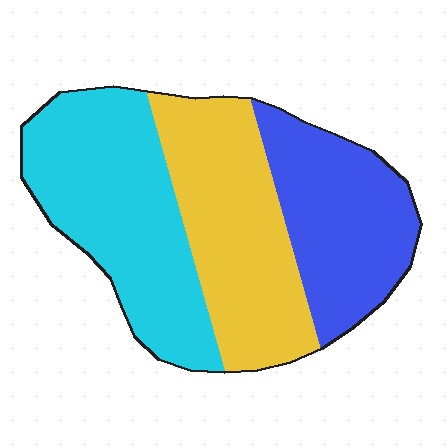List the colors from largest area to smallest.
From largest to smallest: cyan, yellow, blue.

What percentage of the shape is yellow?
Yellow covers about 35% of the shape.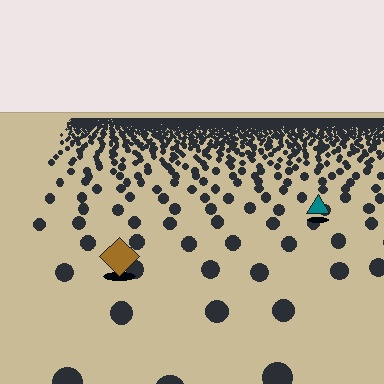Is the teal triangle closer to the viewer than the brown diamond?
No. The brown diamond is closer — you can tell from the texture gradient: the ground texture is coarser near it.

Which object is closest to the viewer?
The brown diamond is closest. The texture marks near it are larger and more spread out.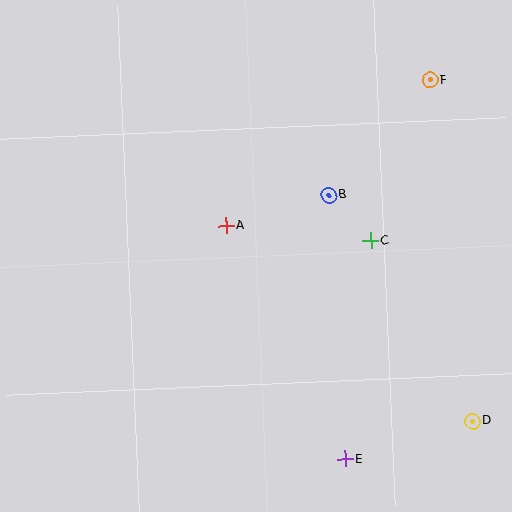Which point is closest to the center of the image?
Point A at (226, 225) is closest to the center.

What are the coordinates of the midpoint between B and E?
The midpoint between B and E is at (337, 327).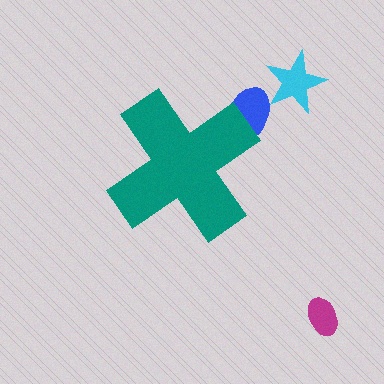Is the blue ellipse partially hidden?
Yes, the blue ellipse is partially hidden behind the teal cross.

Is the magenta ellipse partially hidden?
No, the magenta ellipse is fully visible.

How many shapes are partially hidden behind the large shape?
1 shape is partially hidden.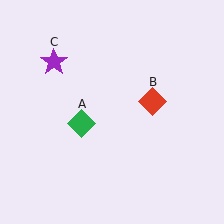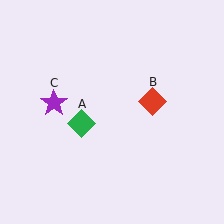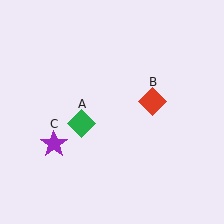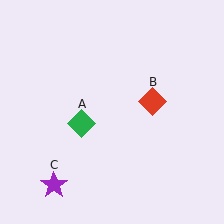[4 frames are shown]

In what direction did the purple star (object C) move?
The purple star (object C) moved down.